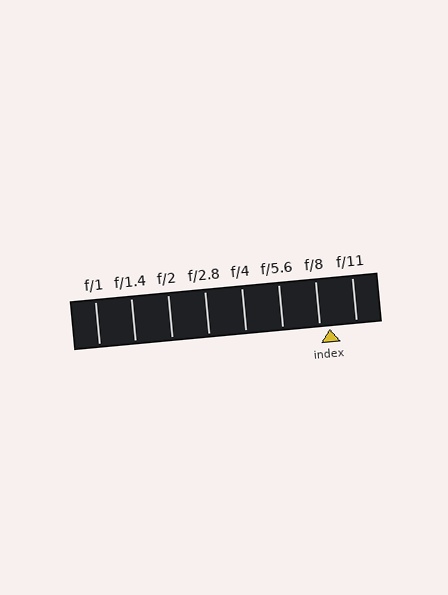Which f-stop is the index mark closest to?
The index mark is closest to f/8.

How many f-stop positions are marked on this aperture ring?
There are 8 f-stop positions marked.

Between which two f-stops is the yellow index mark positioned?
The index mark is between f/8 and f/11.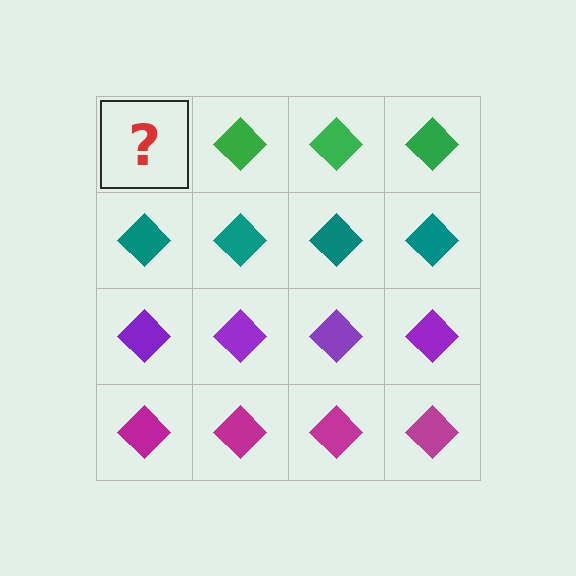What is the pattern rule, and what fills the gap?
The rule is that each row has a consistent color. The gap should be filled with a green diamond.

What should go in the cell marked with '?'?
The missing cell should contain a green diamond.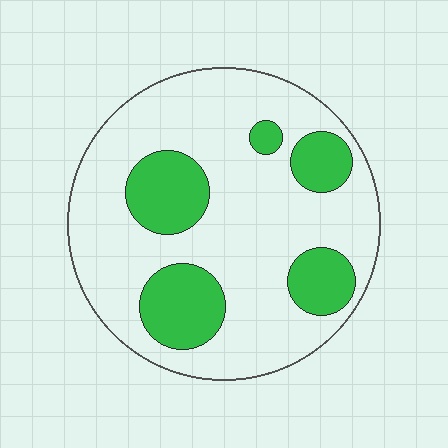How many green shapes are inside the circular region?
5.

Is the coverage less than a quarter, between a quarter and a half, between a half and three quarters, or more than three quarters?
Less than a quarter.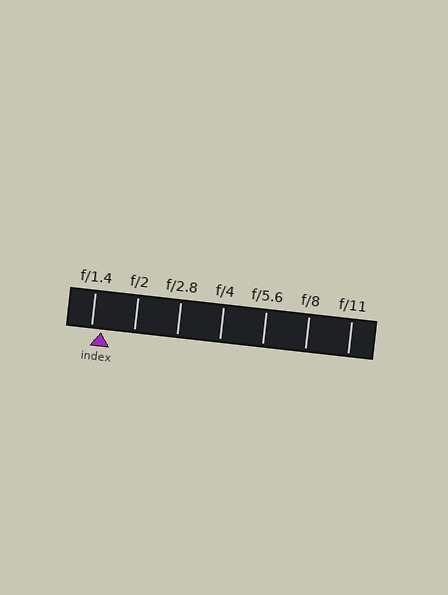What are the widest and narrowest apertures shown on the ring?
The widest aperture shown is f/1.4 and the narrowest is f/11.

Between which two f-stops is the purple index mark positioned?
The index mark is between f/1.4 and f/2.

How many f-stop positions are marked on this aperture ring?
There are 7 f-stop positions marked.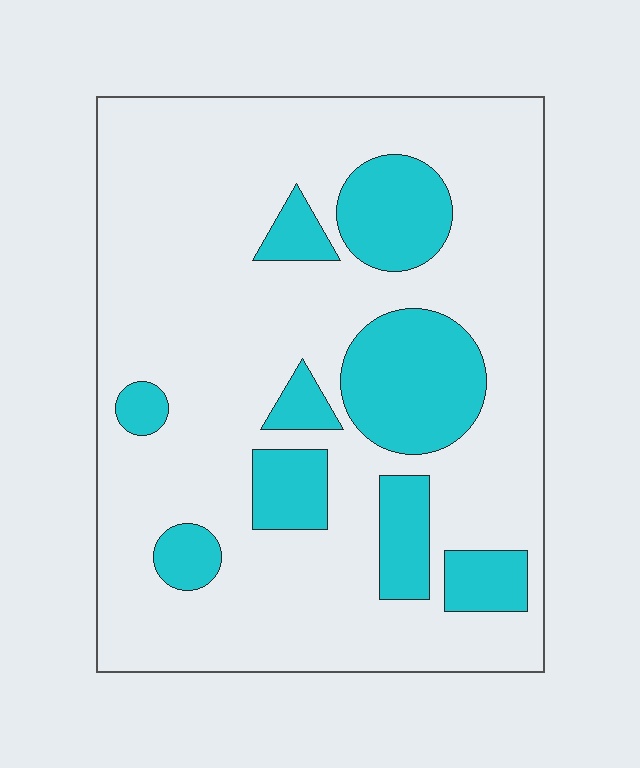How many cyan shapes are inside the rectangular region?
9.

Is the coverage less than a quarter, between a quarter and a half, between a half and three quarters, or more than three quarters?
Less than a quarter.